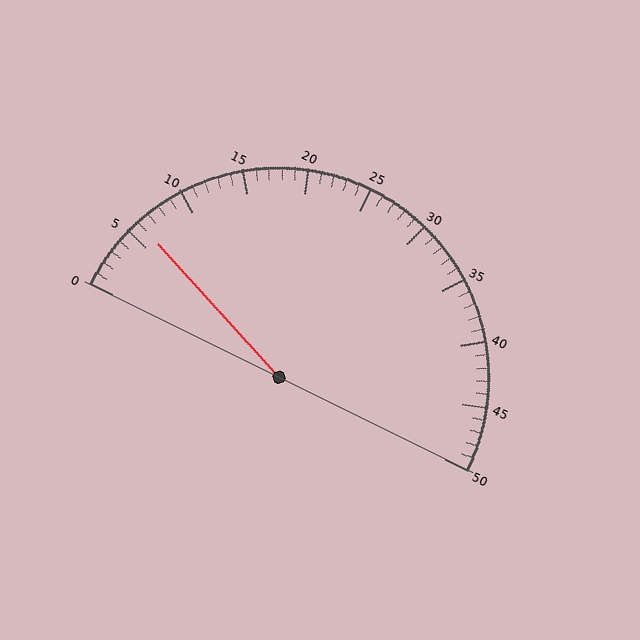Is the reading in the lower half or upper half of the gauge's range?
The reading is in the lower half of the range (0 to 50).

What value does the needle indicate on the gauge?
The needle indicates approximately 6.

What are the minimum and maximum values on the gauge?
The gauge ranges from 0 to 50.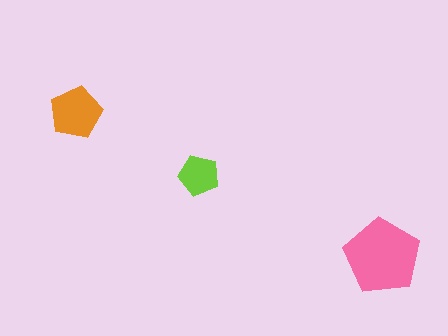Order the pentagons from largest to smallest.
the pink one, the orange one, the lime one.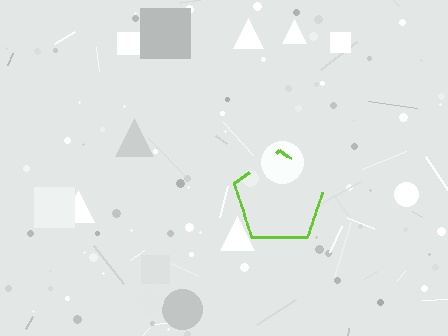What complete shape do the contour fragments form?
The contour fragments form a pentagon.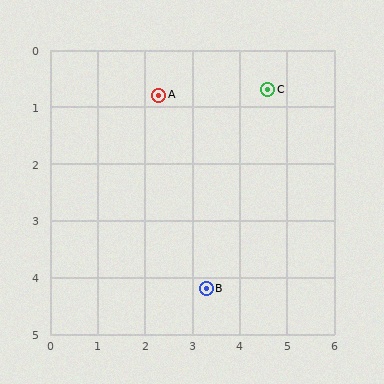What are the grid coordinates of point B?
Point B is at approximately (3.3, 4.2).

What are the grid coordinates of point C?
Point C is at approximately (4.6, 0.7).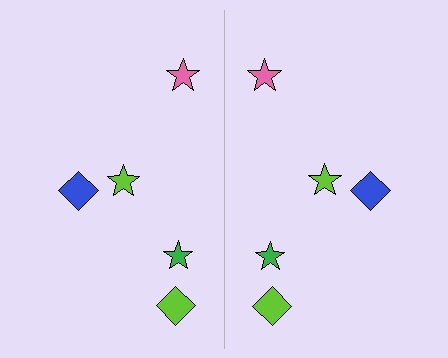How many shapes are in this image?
There are 10 shapes in this image.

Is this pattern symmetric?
Yes, this pattern has bilateral (reflection) symmetry.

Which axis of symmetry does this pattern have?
The pattern has a vertical axis of symmetry running through the center of the image.